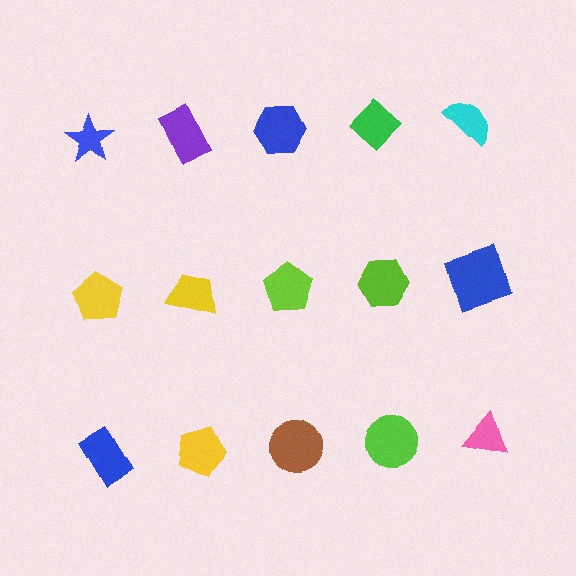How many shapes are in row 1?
5 shapes.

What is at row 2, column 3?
A lime pentagon.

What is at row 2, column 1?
A yellow pentagon.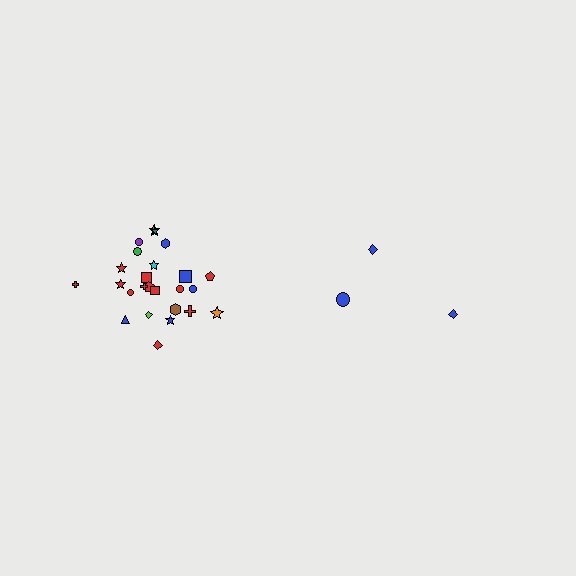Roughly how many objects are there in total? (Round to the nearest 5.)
Roughly 30 objects in total.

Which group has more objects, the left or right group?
The left group.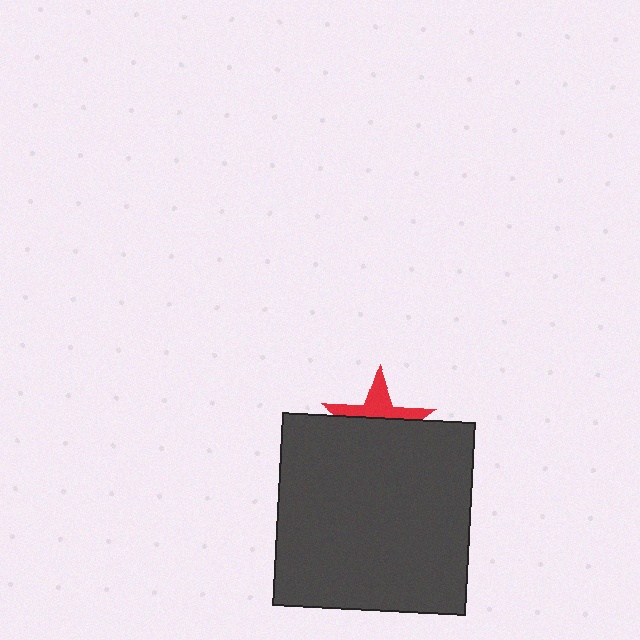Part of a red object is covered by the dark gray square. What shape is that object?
It is a star.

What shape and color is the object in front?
The object in front is a dark gray square.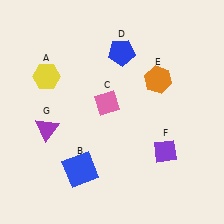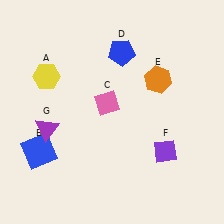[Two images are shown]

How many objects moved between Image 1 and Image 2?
1 object moved between the two images.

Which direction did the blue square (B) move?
The blue square (B) moved left.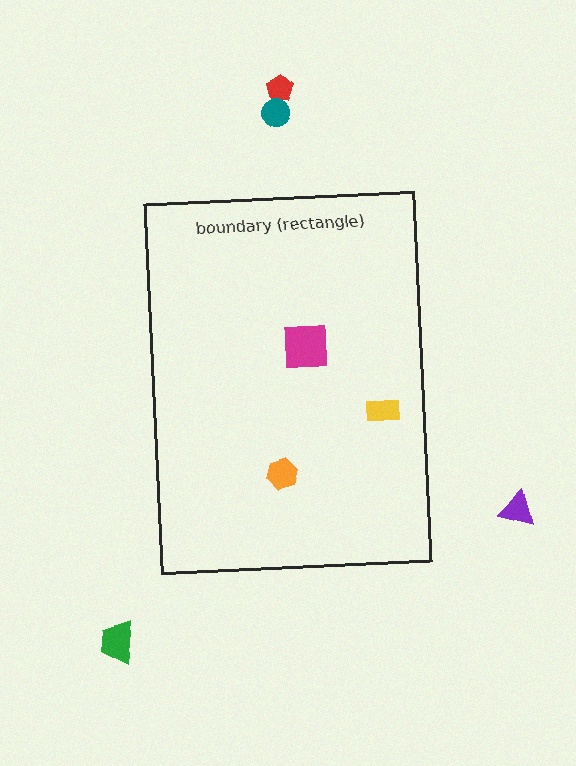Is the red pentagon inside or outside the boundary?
Outside.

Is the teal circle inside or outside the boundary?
Outside.